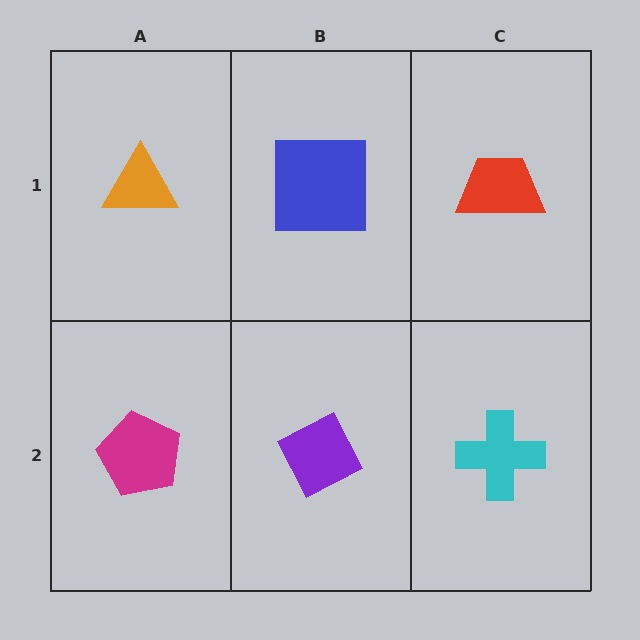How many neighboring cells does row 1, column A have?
2.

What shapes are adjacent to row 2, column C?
A red trapezoid (row 1, column C), a purple diamond (row 2, column B).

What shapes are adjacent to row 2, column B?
A blue square (row 1, column B), a magenta pentagon (row 2, column A), a cyan cross (row 2, column C).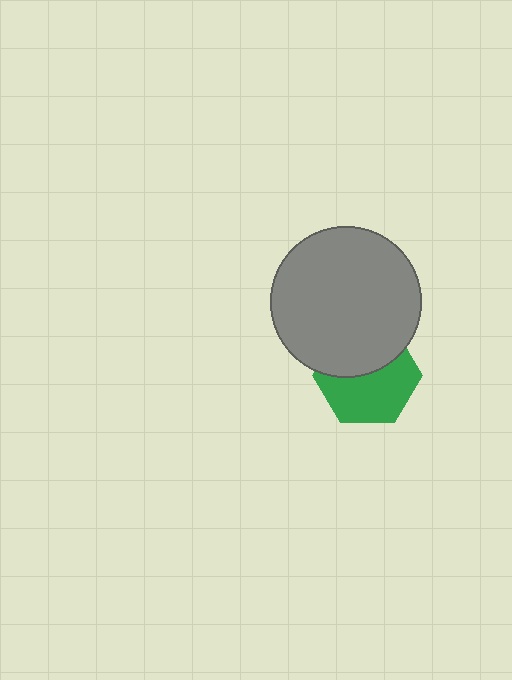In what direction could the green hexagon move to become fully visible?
The green hexagon could move down. That would shift it out from behind the gray circle entirely.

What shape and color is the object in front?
The object in front is a gray circle.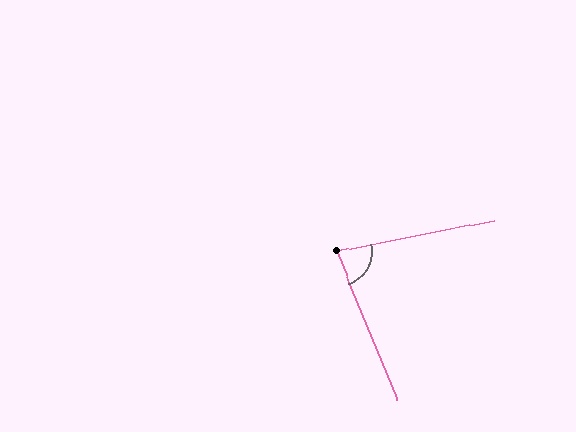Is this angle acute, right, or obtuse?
It is acute.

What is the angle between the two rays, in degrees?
Approximately 79 degrees.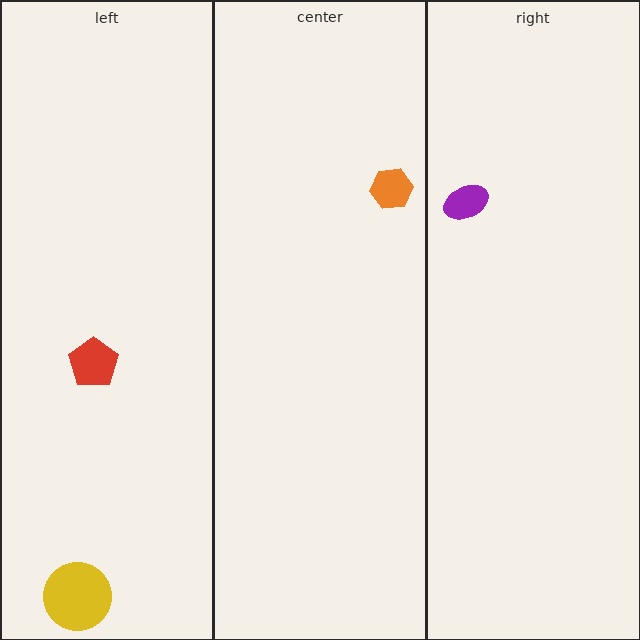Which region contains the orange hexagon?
The center region.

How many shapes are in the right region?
1.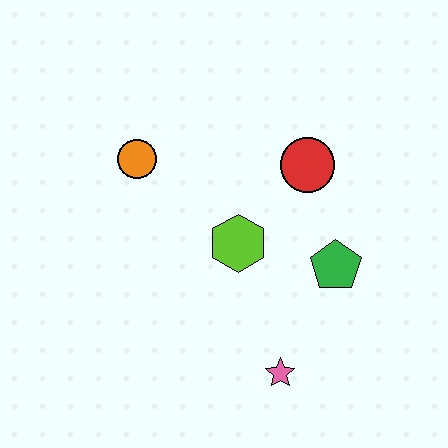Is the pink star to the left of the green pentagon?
Yes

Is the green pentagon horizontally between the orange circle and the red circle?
No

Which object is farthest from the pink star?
The orange circle is farthest from the pink star.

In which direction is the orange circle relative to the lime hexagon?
The orange circle is to the left of the lime hexagon.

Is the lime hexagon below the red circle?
Yes